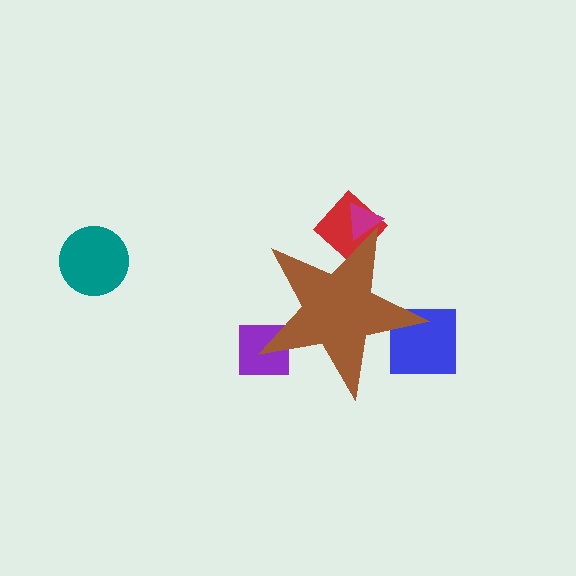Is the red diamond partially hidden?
Yes, the red diamond is partially hidden behind the brown star.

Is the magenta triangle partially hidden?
Yes, the magenta triangle is partially hidden behind the brown star.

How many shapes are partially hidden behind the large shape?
4 shapes are partially hidden.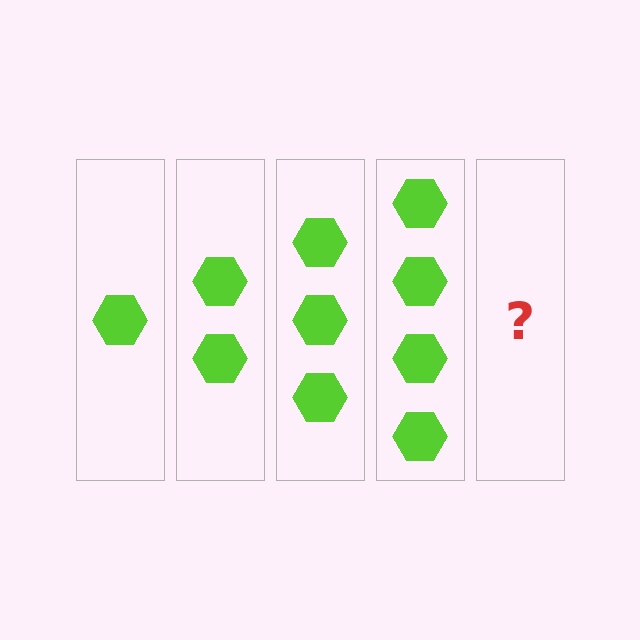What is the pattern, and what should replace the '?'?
The pattern is that each step adds one more hexagon. The '?' should be 5 hexagons.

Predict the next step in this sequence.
The next step is 5 hexagons.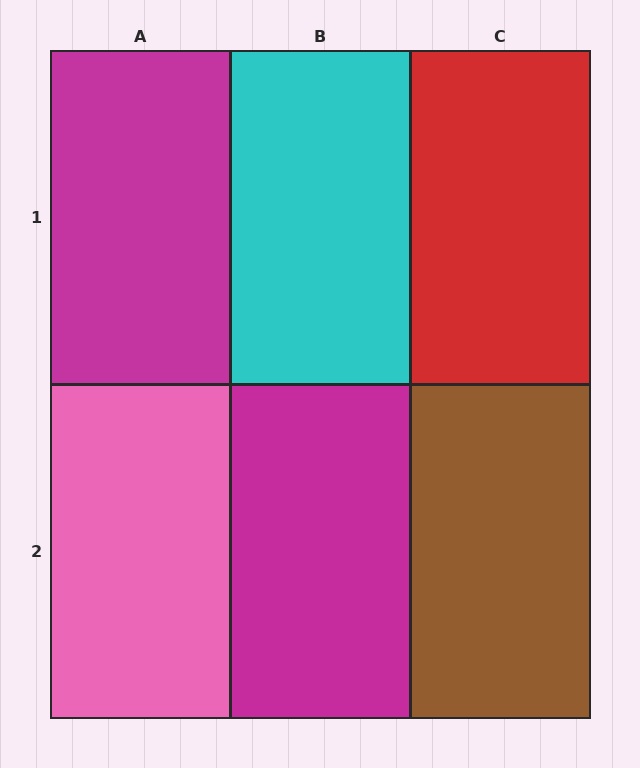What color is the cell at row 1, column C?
Red.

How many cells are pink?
1 cell is pink.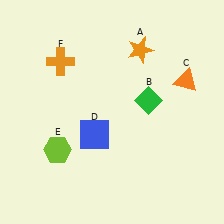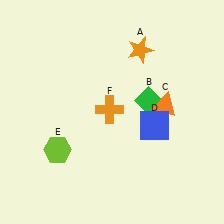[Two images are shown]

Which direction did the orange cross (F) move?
The orange cross (F) moved right.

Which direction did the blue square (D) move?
The blue square (D) moved right.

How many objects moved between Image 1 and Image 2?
3 objects moved between the two images.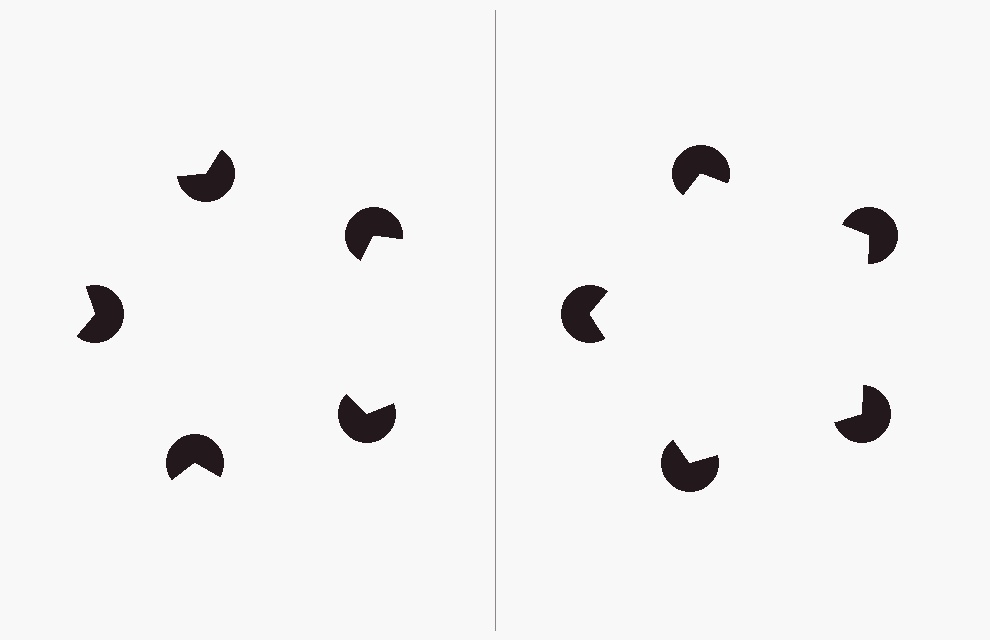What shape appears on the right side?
An illusory pentagon.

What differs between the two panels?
The pac-man discs are positioned identically on both sides; only the wedge orientations differ. On the right they align to a pentagon; on the left they are misaligned.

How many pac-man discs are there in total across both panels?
10 — 5 on each side.